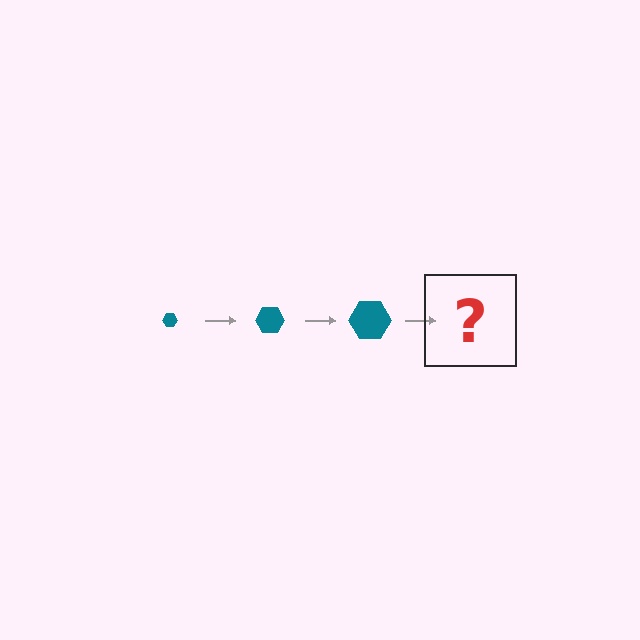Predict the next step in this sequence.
The next step is a teal hexagon, larger than the previous one.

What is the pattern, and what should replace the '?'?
The pattern is that the hexagon gets progressively larger each step. The '?' should be a teal hexagon, larger than the previous one.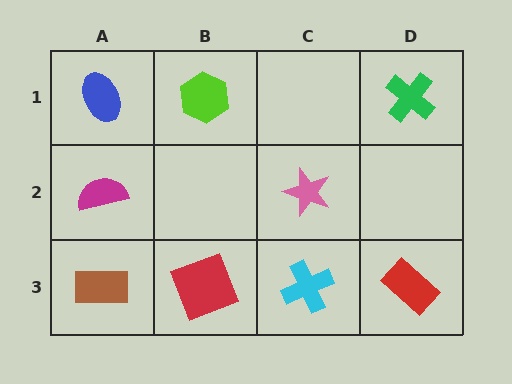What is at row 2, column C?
A pink star.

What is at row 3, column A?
A brown rectangle.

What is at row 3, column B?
A red square.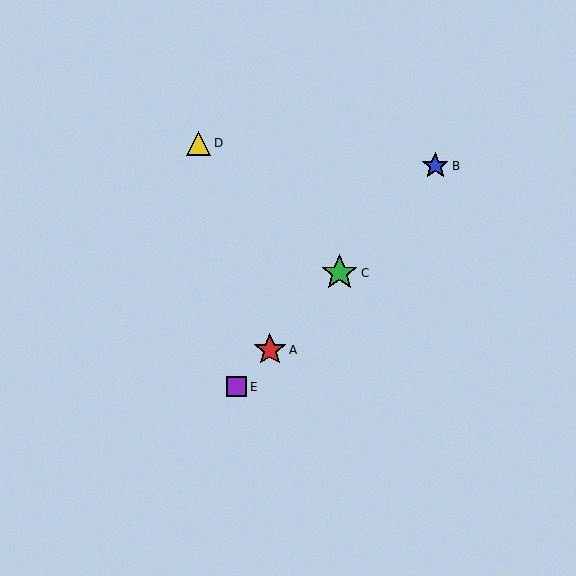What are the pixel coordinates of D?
Object D is at (199, 143).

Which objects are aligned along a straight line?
Objects A, B, C, E are aligned along a straight line.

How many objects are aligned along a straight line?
4 objects (A, B, C, E) are aligned along a straight line.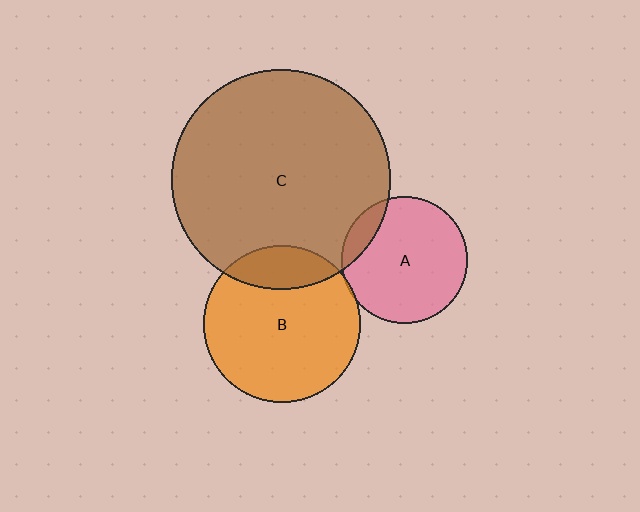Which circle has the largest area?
Circle C (brown).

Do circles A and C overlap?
Yes.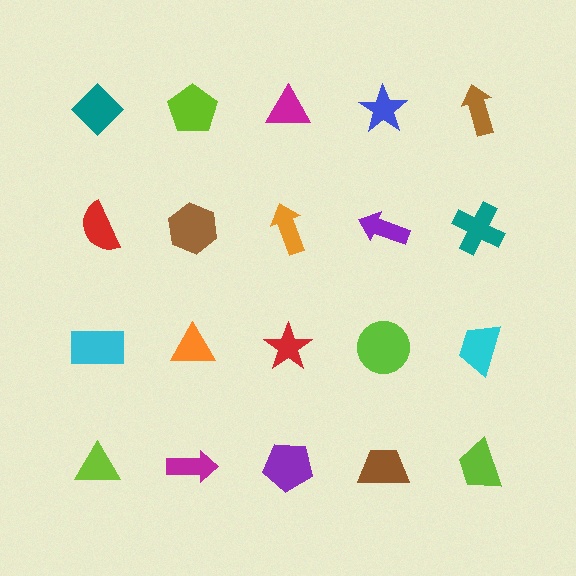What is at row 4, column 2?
A magenta arrow.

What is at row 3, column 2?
An orange triangle.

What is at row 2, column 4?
A purple arrow.